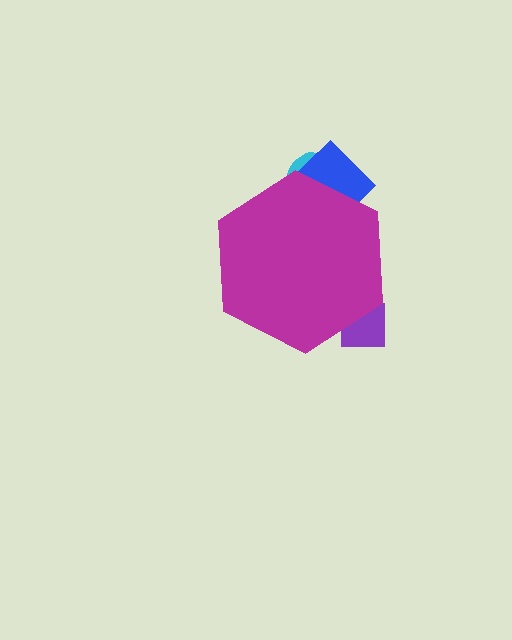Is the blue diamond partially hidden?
Yes, the blue diamond is partially hidden behind the magenta hexagon.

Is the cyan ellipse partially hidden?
Yes, the cyan ellipse is partially hidden behind the magenta hexagon.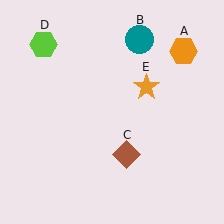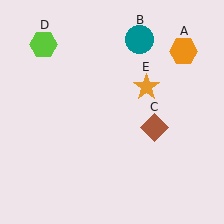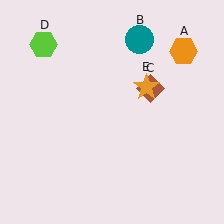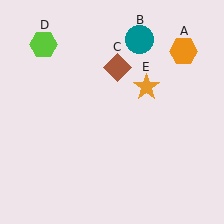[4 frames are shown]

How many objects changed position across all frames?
1 object changed position: brown diamond (object C).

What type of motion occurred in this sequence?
The brown diamond (object C) rotated counterclockwise around the center of the scene.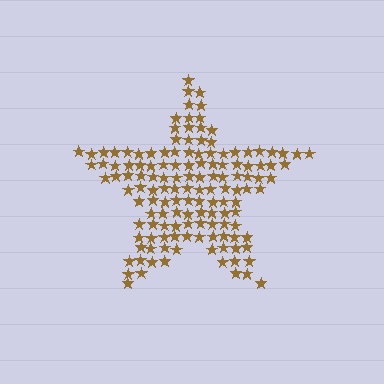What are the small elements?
The small elements are stars.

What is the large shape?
The large shape is a star.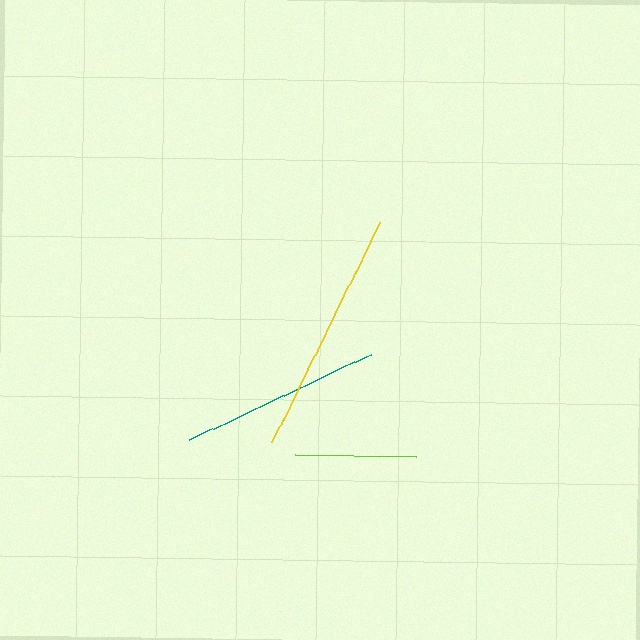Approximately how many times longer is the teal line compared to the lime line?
The teal line is approximately 1.7 times the length of the lime line.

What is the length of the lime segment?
The lime segment is approximately 121 pixels long.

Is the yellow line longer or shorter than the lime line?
The yellow line is longer than the lime line.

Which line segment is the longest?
The yellow line is the longest at approximately 245 pixels.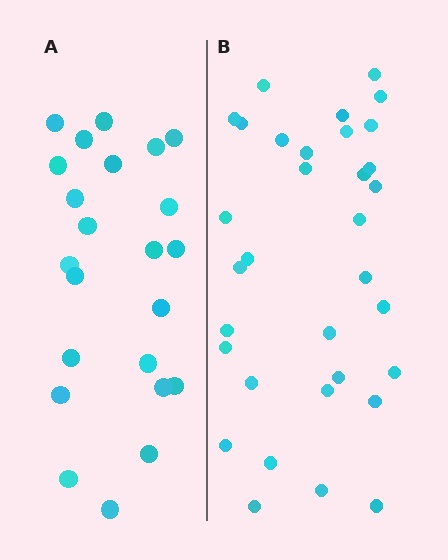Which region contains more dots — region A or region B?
Region B (the right region) has more dots.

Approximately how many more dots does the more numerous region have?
Region B has roughly 10 or so more dots than region A.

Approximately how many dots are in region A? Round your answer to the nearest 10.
About 20 dots. (The exact count is 23, which rounds to 20.)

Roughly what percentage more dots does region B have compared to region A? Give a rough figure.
About 45% more.